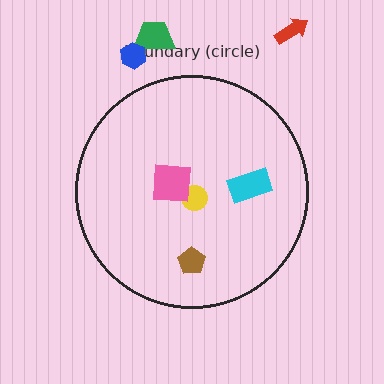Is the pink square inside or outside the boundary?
Inside.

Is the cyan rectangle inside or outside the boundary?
Inside.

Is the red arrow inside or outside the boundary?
Outside.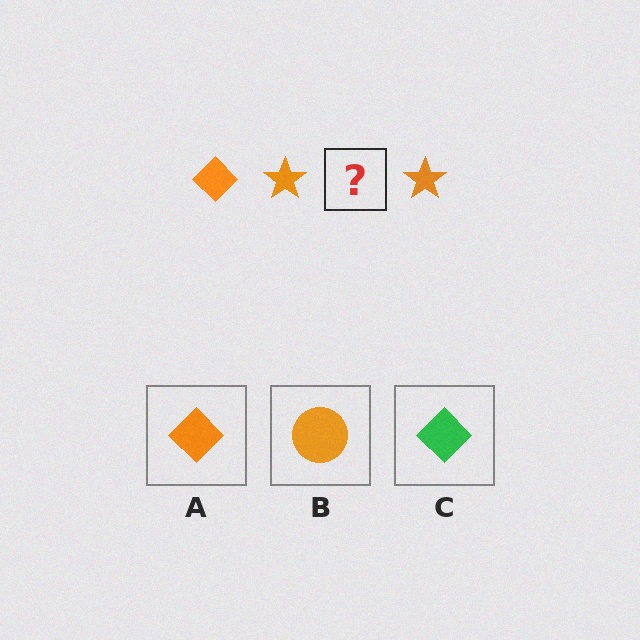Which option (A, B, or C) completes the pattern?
A.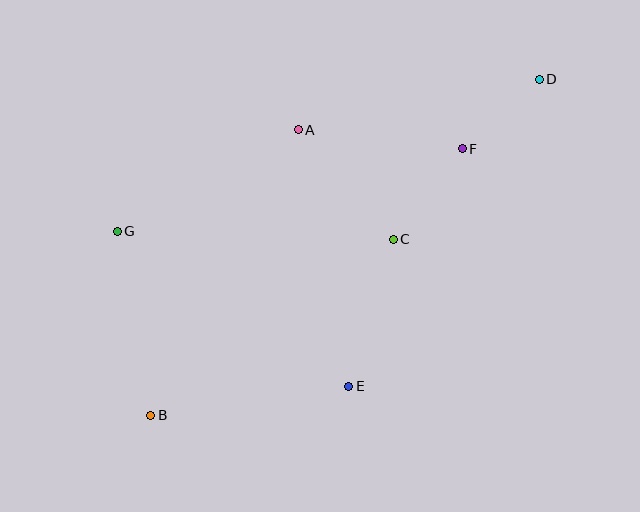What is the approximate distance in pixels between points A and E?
The distance between A and E is approximately 261 pixels.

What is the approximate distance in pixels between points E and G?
The distance between E and G is approximately 279 pixels.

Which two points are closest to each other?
Points D and F are closest to each other.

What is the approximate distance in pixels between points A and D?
The distance between A and D is approximately 246 pixels.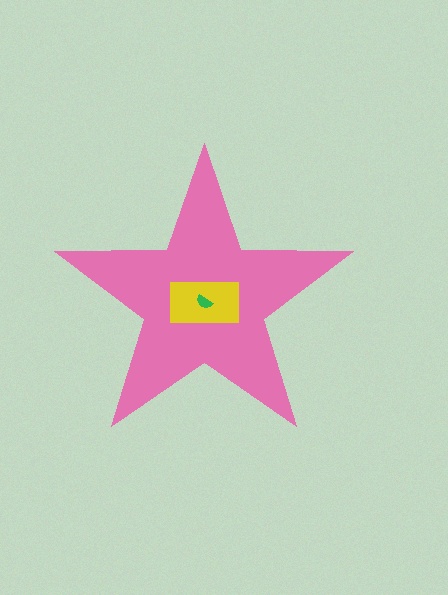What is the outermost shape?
The pink star.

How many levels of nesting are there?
3.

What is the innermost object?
The green semicircle.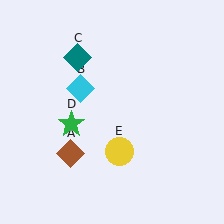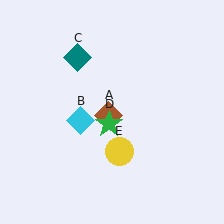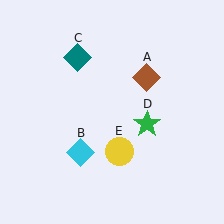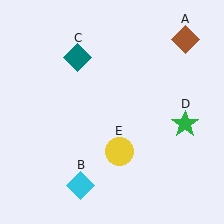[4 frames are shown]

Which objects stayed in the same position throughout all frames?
Teal diamond (object C) and yellow circle (object E) remained stationary.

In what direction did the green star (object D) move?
The green star (object D) moved right.